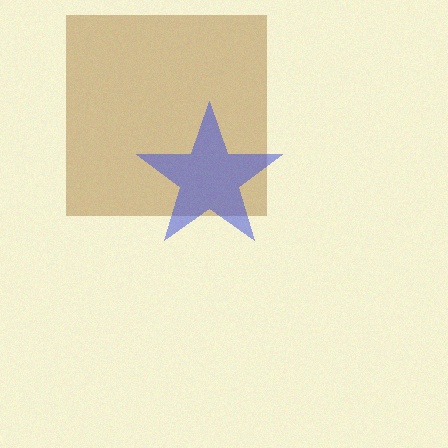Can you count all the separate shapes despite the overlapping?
Yes, there are 2 separate shapes.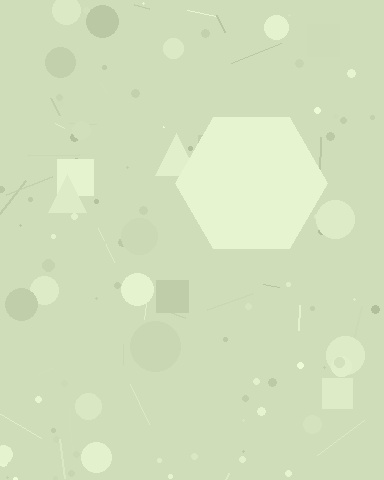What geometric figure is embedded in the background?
A hexagon is embedded in the background.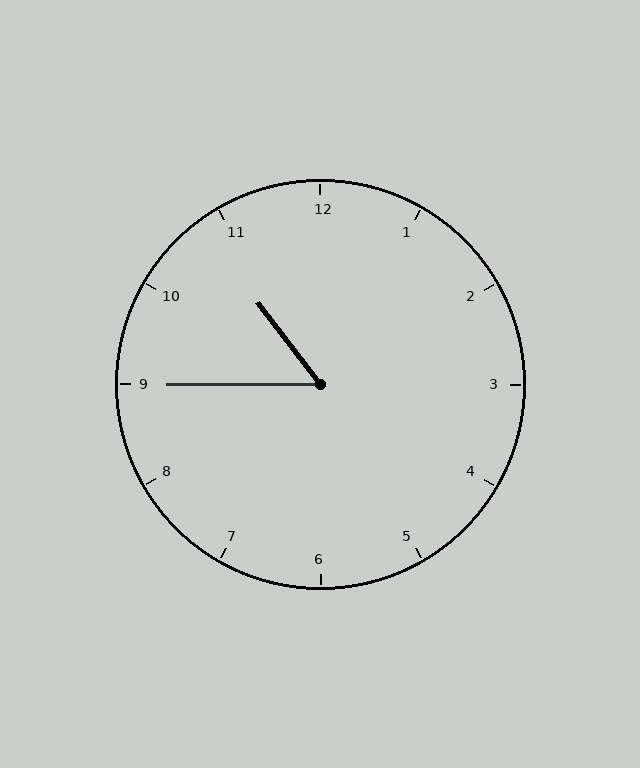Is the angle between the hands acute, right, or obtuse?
It is acute.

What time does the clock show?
10:45.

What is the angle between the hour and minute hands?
Approximately 52 degrees.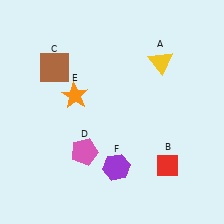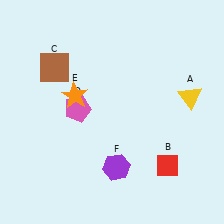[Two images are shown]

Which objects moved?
The objects that moved are: the yellow triangle (A), the pink pentagon (D).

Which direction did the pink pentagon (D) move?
The pink pentagon (D) moved up.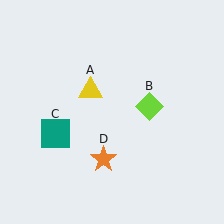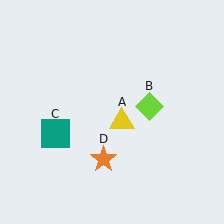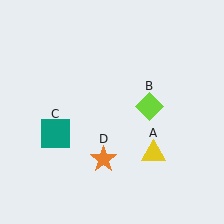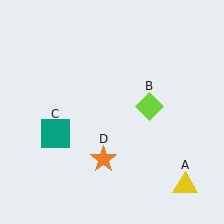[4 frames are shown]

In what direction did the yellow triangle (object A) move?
The yellow triangle (object A) moved down and to the right.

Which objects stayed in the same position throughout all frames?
Lime diamond (object B) and teal square (object C) and orange star (object D) remained stationary.